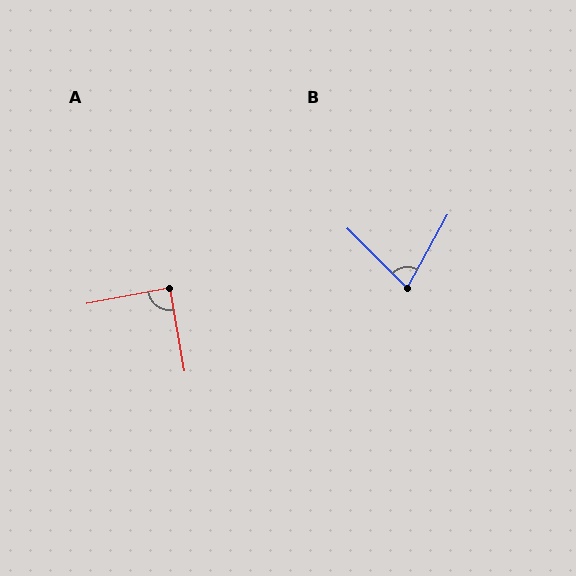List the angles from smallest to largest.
B (73°), A (90°).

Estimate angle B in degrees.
Approximately 73 degrees.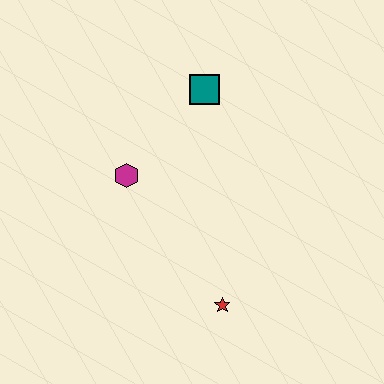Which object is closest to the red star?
The magenta hexagon is closest to the red star.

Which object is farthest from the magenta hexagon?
The red star is farthest from the magenta hexagon.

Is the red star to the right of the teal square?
Yes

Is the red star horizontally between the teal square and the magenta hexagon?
No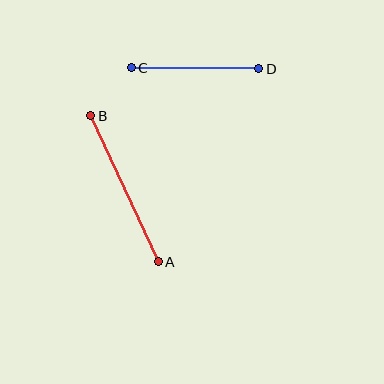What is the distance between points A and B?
The distance is approximately 161 pixels.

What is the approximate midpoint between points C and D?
The midpoint is at approximately (195, 68) pixels.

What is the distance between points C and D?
The distance is approximately 128 pixels.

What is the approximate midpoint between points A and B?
The midpoint is at approximately (125, 189) pixels.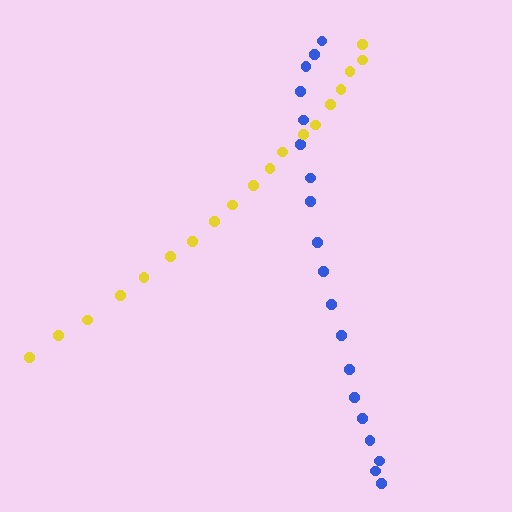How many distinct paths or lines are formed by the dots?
There are 2 distinct paths.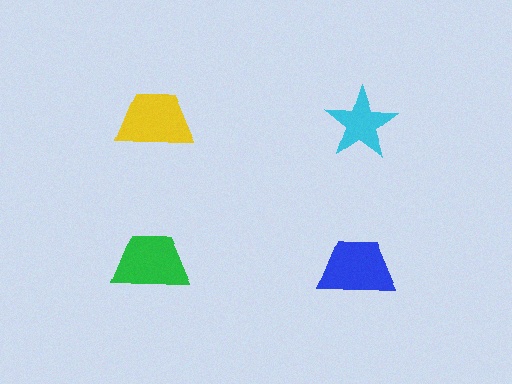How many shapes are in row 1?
2 shapes.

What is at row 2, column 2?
A blue trapezoid.